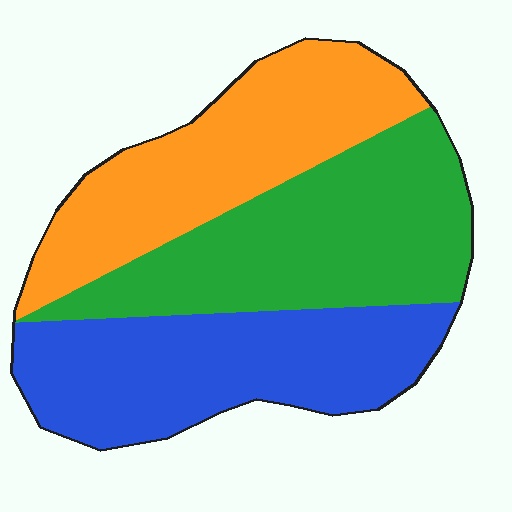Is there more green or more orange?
Green.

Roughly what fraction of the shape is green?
Green takes up about three eighths (3/8) of the shape.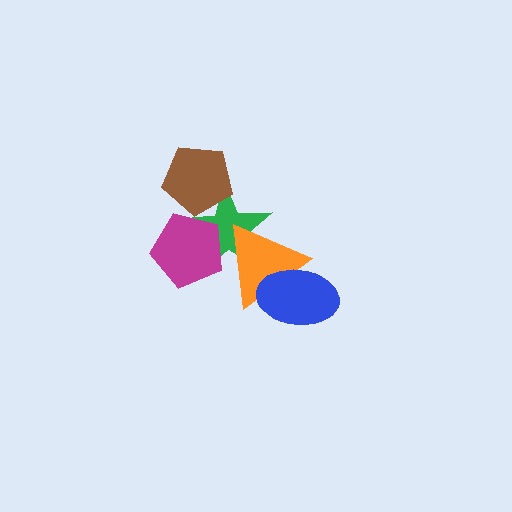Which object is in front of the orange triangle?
The blue ellipse is in front of the orange triangle.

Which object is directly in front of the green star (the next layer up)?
The brown pentagon is directly in front of the green star.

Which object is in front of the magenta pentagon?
The orange triangle is in front of the magenta pentagon.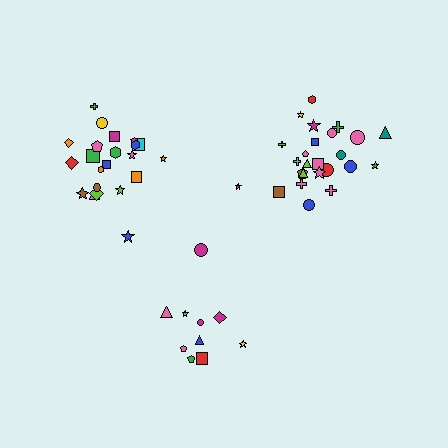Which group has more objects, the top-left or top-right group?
The top-right group.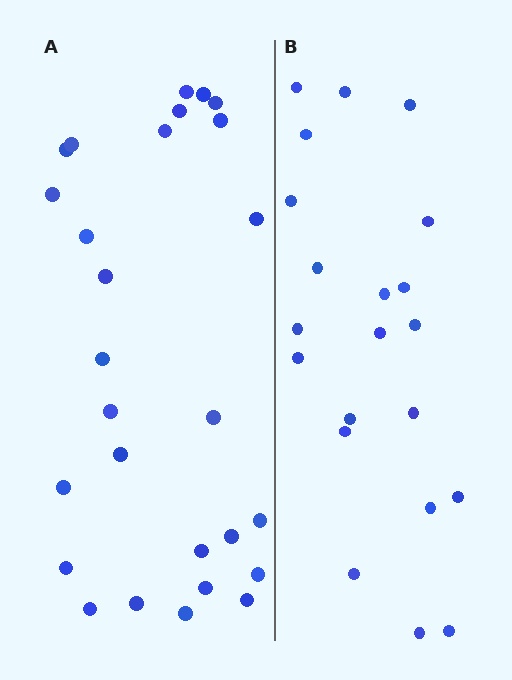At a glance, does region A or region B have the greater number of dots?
Region A (the left region) has more dots.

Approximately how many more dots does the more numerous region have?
Region A has about 6 more dots than region B.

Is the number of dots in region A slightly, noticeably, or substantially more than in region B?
Region A has noticeably more, but not dramatically so. The ratio is roughly 1.3 to 1.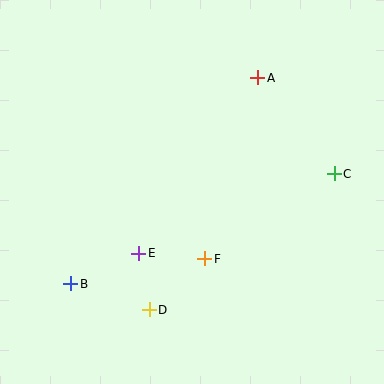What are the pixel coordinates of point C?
Point C is at (334, 174).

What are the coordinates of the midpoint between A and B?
The midpoint between A and B is at (164, 181).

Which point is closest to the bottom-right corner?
Point C is closest to the bottom-right corner.